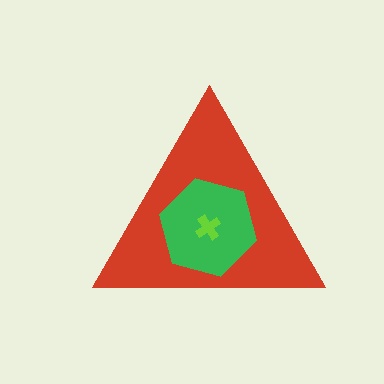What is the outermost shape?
The red triangle.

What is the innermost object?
The lime cross.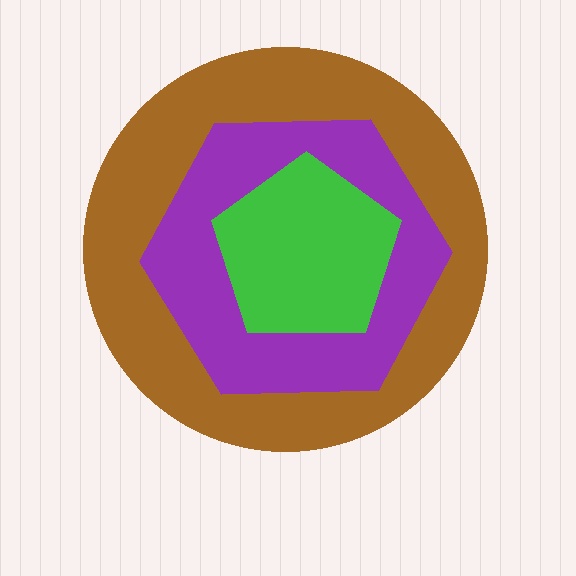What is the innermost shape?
The green pentagon.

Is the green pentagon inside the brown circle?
Yes.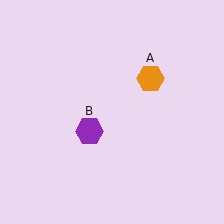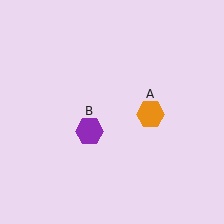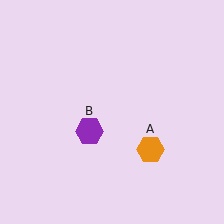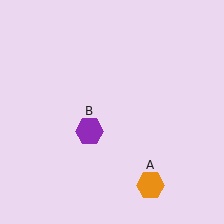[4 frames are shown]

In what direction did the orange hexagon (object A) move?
The orange hexagon (object A) moved down.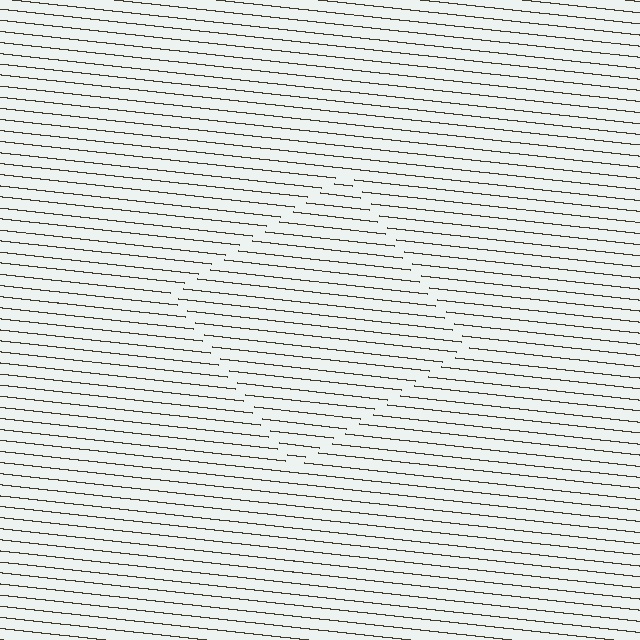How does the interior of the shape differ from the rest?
The interior of the shape contains the same grating, shifted by half a period — the contour is defined by the phase discontinuity where line-ends from the inner and outer gratings abut.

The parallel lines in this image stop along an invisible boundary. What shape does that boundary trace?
An illusory square. The interior of the shape contains the same grating, shifted by half a period — the contour is defined by the phase discontinuity where line-ends from the inner and outer gratings abut.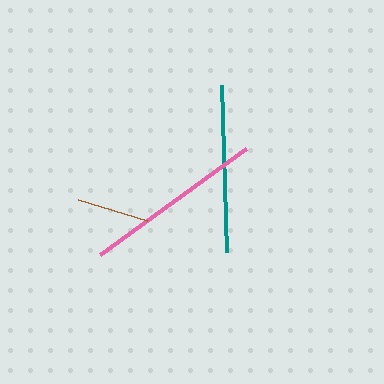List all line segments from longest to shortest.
From longest to shortest: pink, teal, brown.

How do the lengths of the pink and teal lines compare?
The pink and teal lines are approximately the same length.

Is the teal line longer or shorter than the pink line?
The pink line is longer than the teal line.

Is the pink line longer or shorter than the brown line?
The pink line is longer than the brown line.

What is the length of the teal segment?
The teal segment is approximately 167 pixels long.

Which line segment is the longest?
The pink line is the longest at approximately 180 pixels.